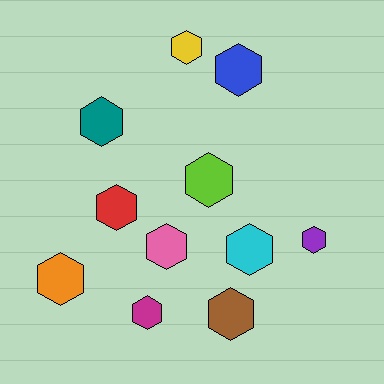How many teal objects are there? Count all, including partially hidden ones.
There is 1 teal object.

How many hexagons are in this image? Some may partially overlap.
There are 11 hexagons.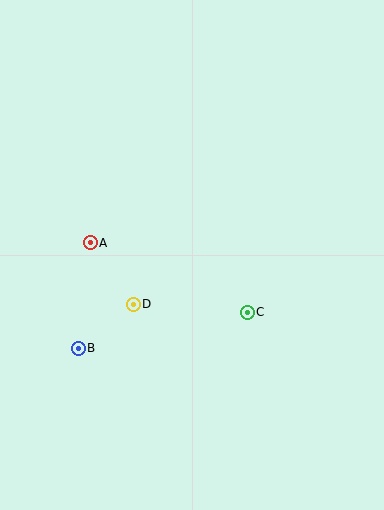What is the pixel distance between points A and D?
The distance between A and D is 75 pixels.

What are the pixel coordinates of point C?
Point C is at (247, 312).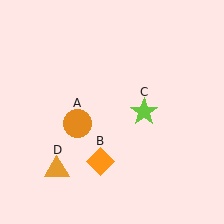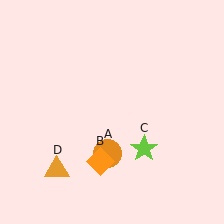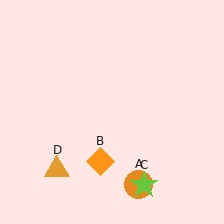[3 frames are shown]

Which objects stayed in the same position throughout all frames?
Orange diamond (object B) and orange triangle (object D) remained stationary.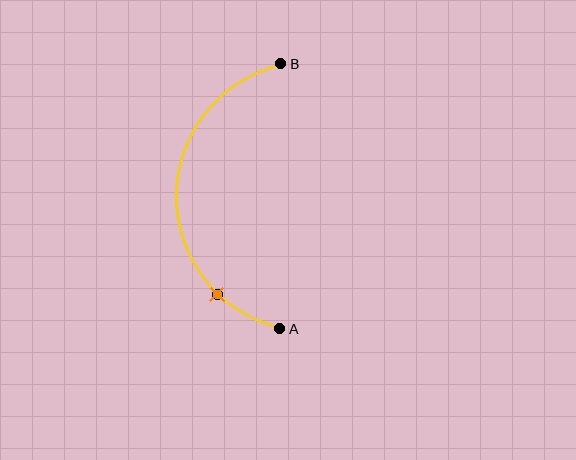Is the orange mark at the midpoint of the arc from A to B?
No. The orange mark lies on the arc but is closer to endpoint A. The arc midpoint would be at the point on the curve equidistant along the arc from both A and B.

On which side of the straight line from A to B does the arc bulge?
The arc bulges to the left of the straight line connecting A and B.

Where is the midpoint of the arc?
The arc midpoint is the point on the curve farthest from the straight line joining A and B. It sits to the left of that line.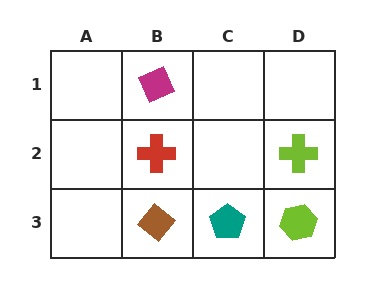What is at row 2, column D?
A lime cross.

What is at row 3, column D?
A lime hexagon.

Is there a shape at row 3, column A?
No, that cell is empty.